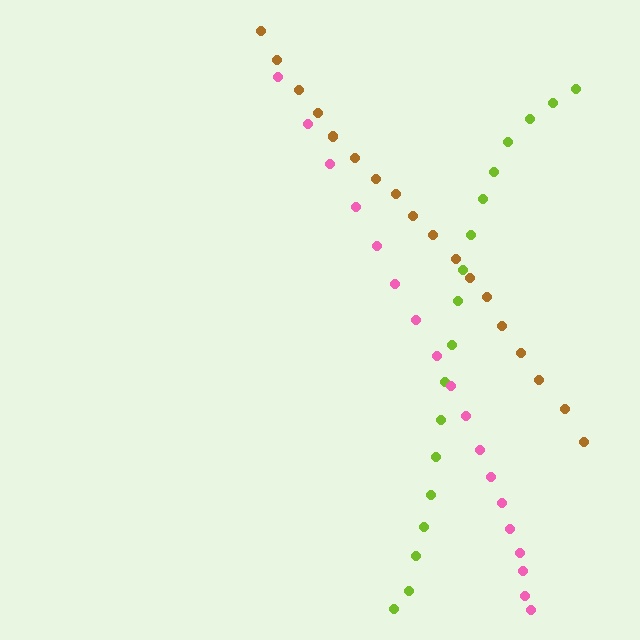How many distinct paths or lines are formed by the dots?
There are 3 distinct paths.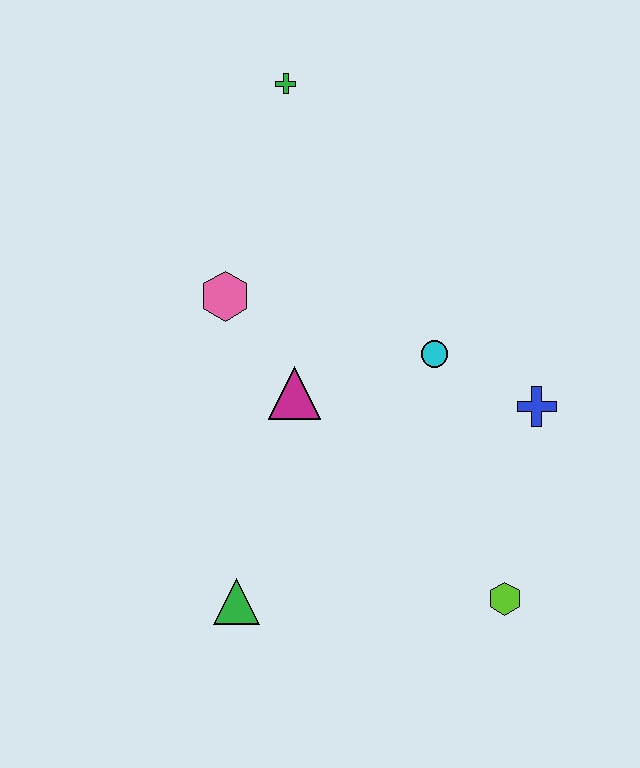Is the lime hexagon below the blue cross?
Yes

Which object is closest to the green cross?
The pink hexagon is closest to the green cross.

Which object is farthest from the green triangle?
The green cross is farthest from the green triangle.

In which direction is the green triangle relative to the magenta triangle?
The green triangle is below the magenta triangle.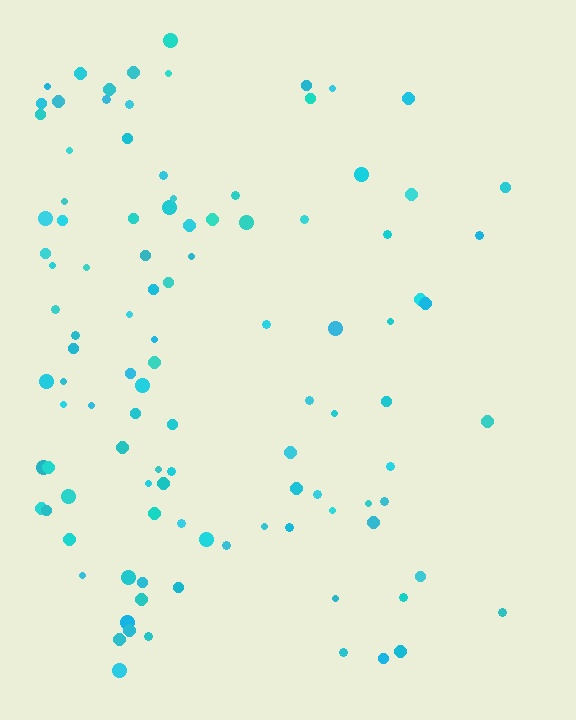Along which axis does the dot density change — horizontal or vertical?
Horizontal.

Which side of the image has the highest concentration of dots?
The left.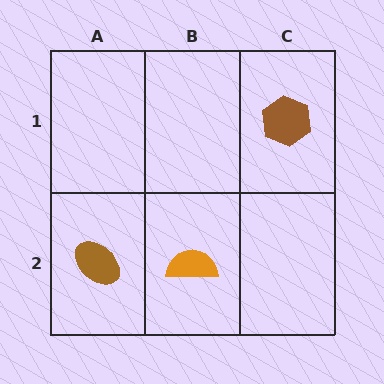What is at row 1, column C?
A brown hexagon.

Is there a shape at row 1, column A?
No, that cell is empty.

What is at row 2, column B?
An orange semicircle.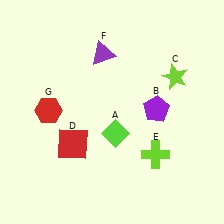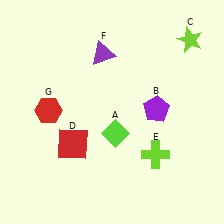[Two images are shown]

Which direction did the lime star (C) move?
The lime star (C) moved up.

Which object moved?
The lime star (C) moved up.